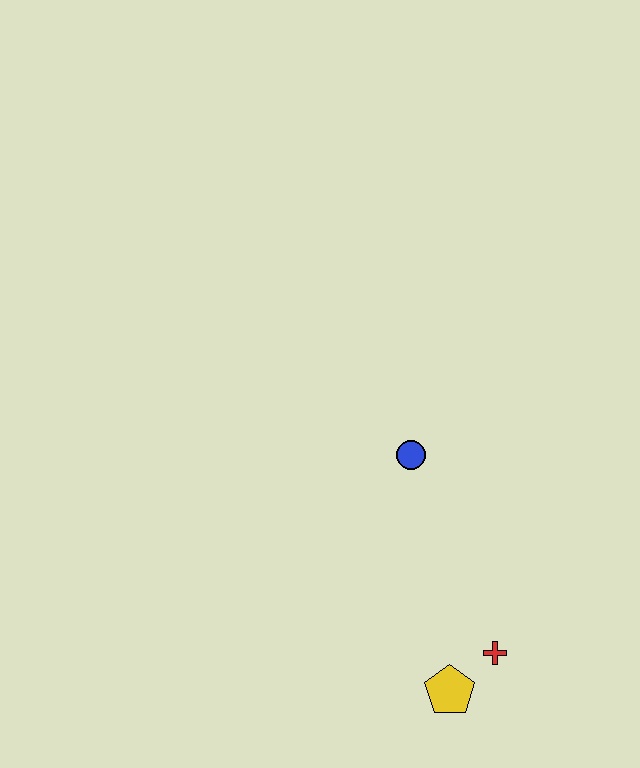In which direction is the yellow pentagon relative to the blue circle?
The yellow pentagon is below the blue circle.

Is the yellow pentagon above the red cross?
No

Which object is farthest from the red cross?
The blue circle is farthest from the red cross.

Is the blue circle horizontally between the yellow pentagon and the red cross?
No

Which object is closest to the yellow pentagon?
The red cross is closest to the yellow pentagon.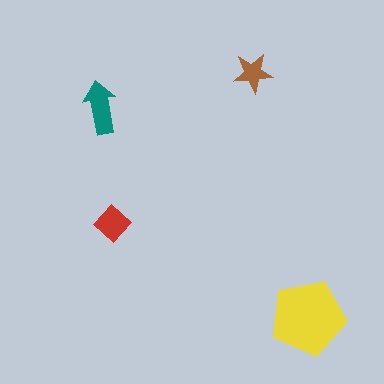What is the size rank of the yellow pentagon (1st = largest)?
1st.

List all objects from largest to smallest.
The yellow pentagon, the teal arrow, the red diamond, the brown star.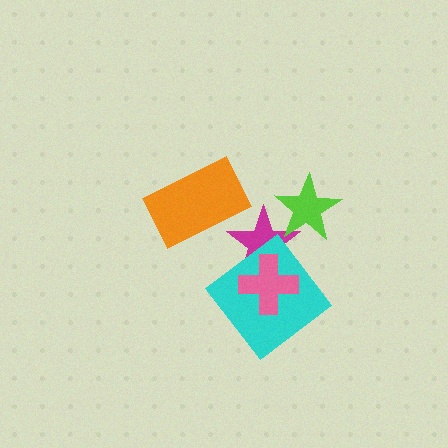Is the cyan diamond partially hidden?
Yes, it is partially covered by another shape.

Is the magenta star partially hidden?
Yes, it is partially covered by another shape.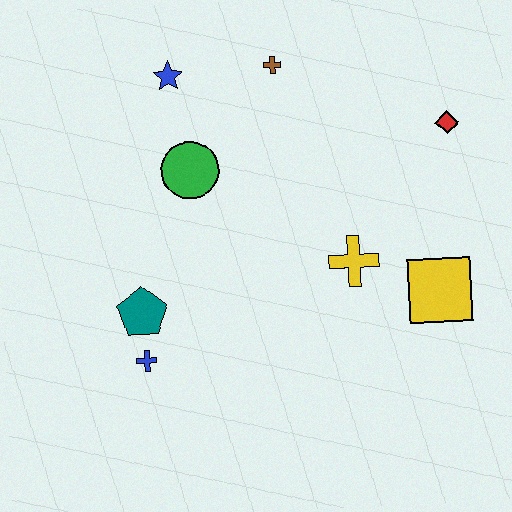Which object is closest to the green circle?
The blue star is closest to the green circle.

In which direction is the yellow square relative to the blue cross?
The yellow square is to the right of the blue cross.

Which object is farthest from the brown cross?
The blue cross is farthest from the brown cross.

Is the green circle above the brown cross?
No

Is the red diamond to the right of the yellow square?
Yes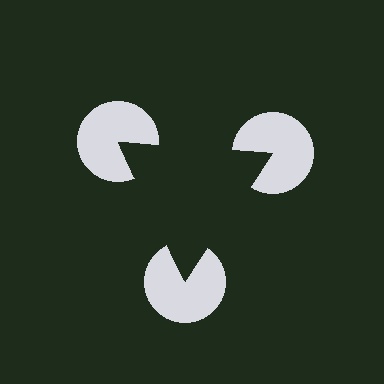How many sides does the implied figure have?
3 sides.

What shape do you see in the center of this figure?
An illusory triangle — its edges are inferred from the aligned wedge cuts in the pac-man discs, not physically drawn.